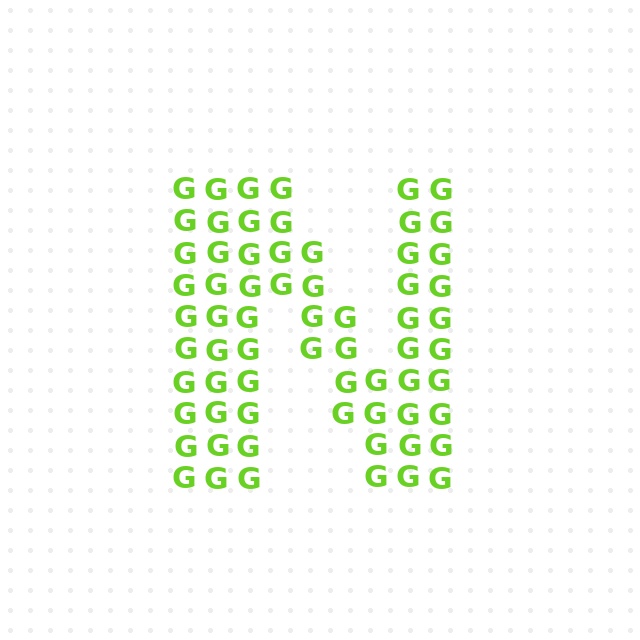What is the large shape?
The large shape is the letter N.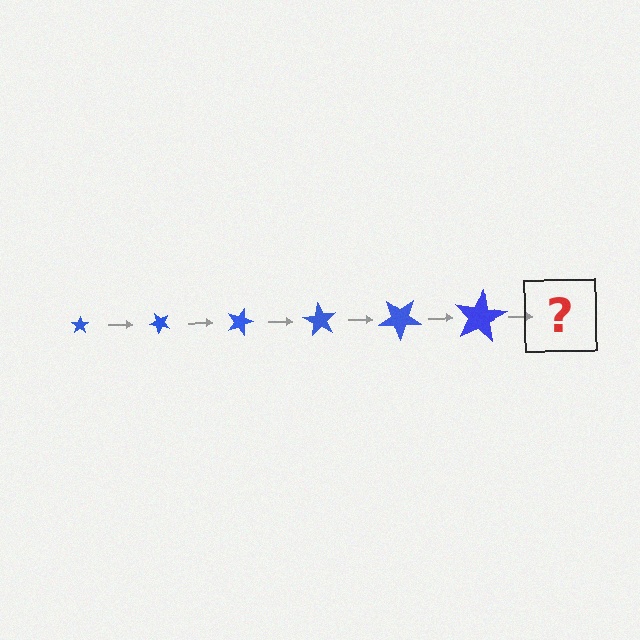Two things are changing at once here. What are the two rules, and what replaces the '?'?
The two rules are that the star grows larger each step and it rotates 45 degrees each step. The '?' should be a star, larger than the previous one and rotated 270 degrees from the start.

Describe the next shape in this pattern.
It should be a star, larger than the previous one and rotated 270 degrees from the start.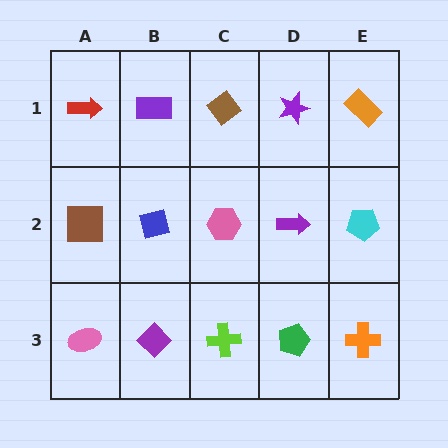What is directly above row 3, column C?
A pink hexagon.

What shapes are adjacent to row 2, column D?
A purple star (row 1, column D), a green pentagon (row 3, column D), a pink hexagon (row 2, column C), a cyan pentagon (row 2, column E).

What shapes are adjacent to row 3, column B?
A blue square (row 2, column B), a pink ellipse (row 3, column A), a lime cross (row 3, column C).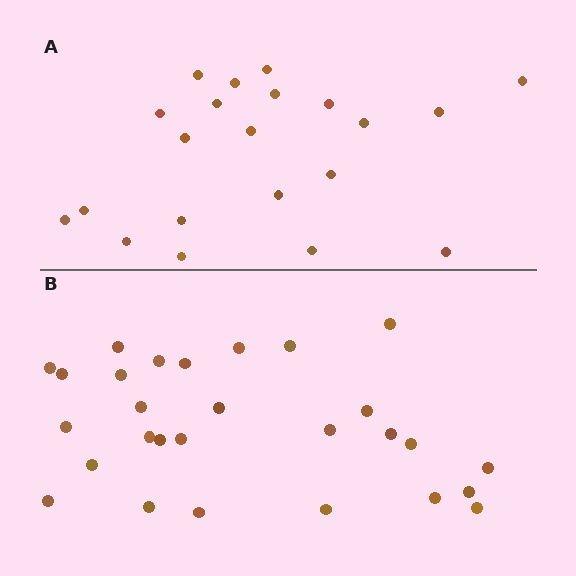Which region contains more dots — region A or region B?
Region B (the bottom region) has more dots.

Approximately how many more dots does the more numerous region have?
Region B has roughly 8 or so more dots than region A.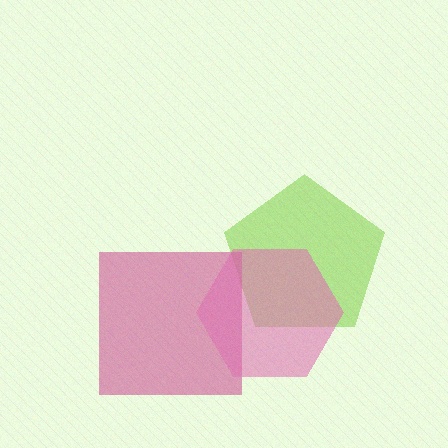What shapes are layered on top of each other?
The layered shapes are: a lime pentagon, a magenta square, a pink hexagon.